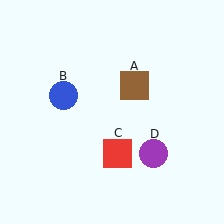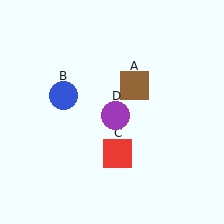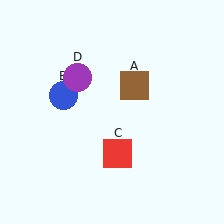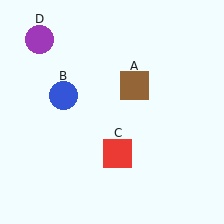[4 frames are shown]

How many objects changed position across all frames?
1 object changed position: purple circle (object D).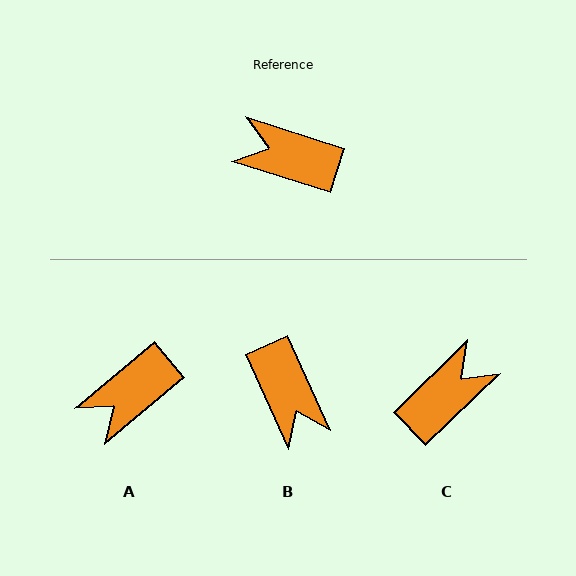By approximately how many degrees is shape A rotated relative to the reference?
Approximately 58 degrees counter-clockwise.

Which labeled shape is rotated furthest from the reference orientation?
B, about 132 degrees away.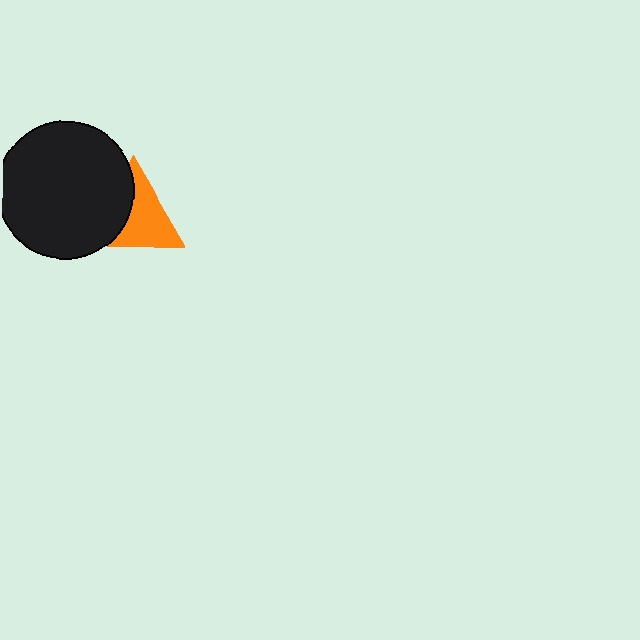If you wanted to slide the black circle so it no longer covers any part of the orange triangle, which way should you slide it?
Slide it left — that is the most direct way to separate the two shapes.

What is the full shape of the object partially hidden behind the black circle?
The partially hidden object is an orange triangle.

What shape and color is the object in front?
The object in front is a black circle.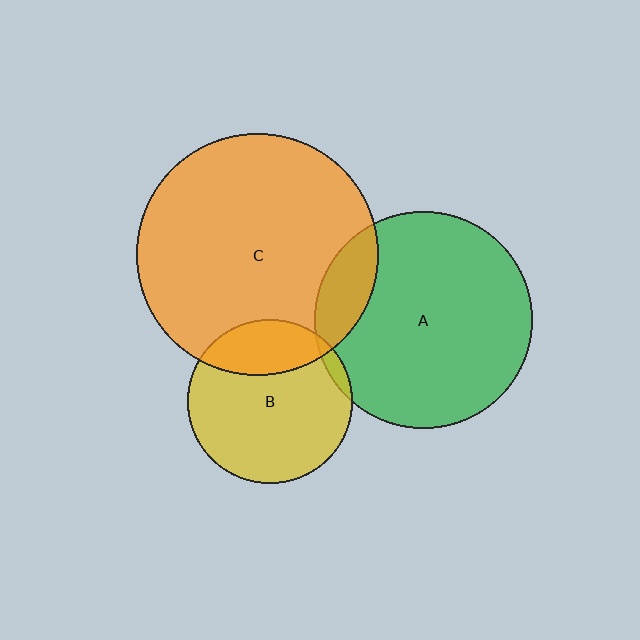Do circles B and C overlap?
Yes.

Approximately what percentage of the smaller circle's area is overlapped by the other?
Approximately 25%.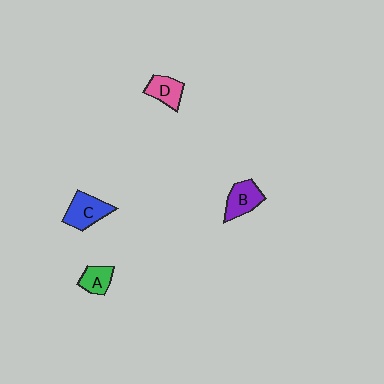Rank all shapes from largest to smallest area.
From largest to smallest: C (blue), B (purple), D (pink), A (green).